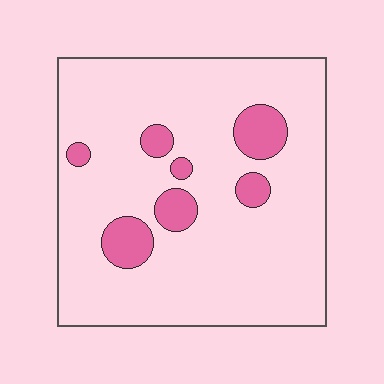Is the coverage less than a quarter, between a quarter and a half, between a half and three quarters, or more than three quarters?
Less than a quarter.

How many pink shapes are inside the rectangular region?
7.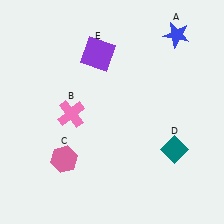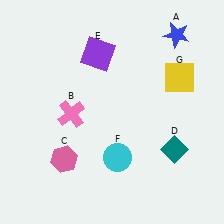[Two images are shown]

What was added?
A cyan circle (F), a yellow square (G) were added in Image 2.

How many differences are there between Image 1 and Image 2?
There are 2 differences between the two images.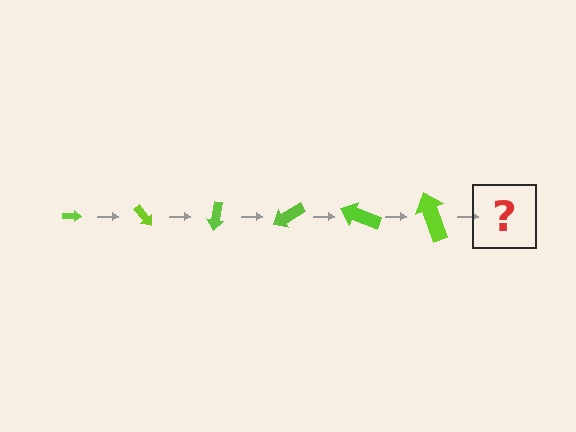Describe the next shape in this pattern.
It should be an arrow, larger than the previous one and rotated 300 degrees from the start.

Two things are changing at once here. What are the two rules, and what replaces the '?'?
The two rules are that the arrow grows larger each step and it rotates 50 degrees each step. The '?' should be an arrow, larger than the previous one and rotated 300 degrees from the start.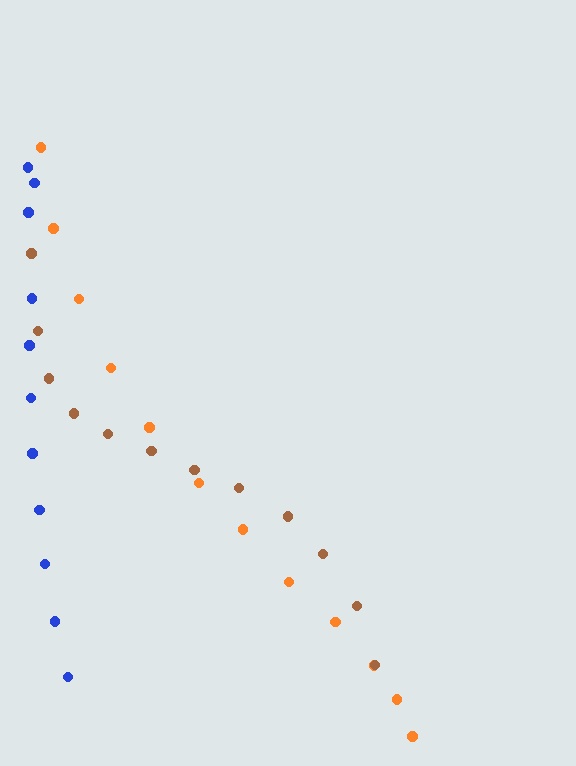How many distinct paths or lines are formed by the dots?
There are 3 distinct paths.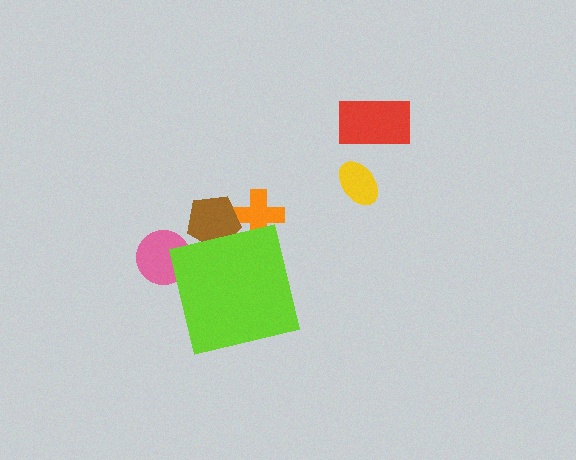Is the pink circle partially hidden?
Yes, the pink circle is partially hidden behind the lime square.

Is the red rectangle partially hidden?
No, the red rectangle is fully visible.